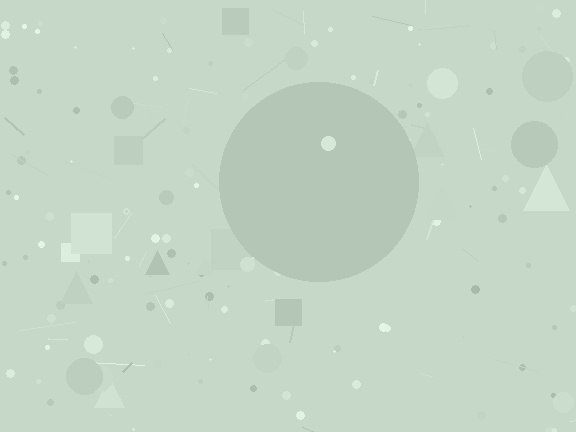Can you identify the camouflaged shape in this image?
The camouflaged shape is a circle.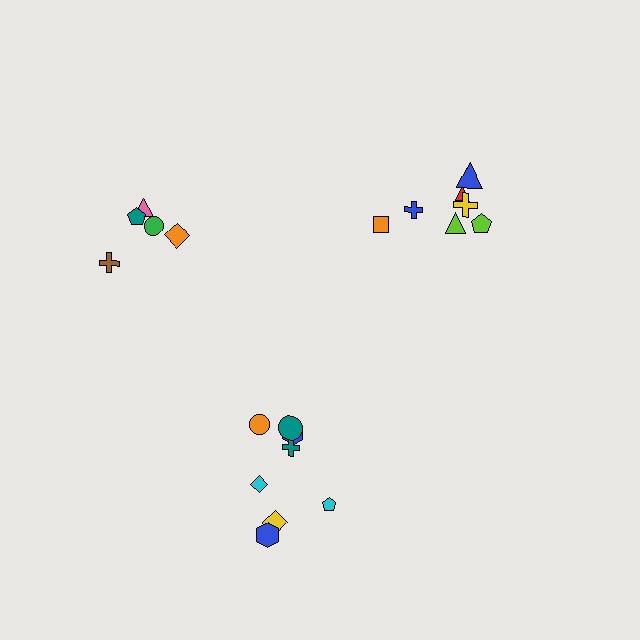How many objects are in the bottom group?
There are 8 objects.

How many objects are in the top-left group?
There are 5 objects.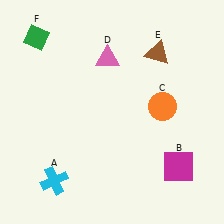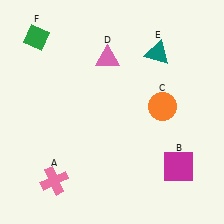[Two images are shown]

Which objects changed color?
A changed from cyan to pink. E changed from brown to teal.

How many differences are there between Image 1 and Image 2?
There are 2 differences between the two images.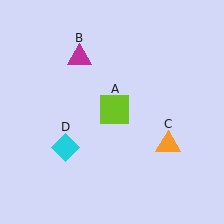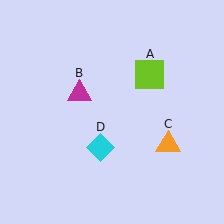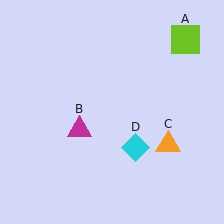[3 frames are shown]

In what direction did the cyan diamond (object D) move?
The cyan diamond (object D) moved right.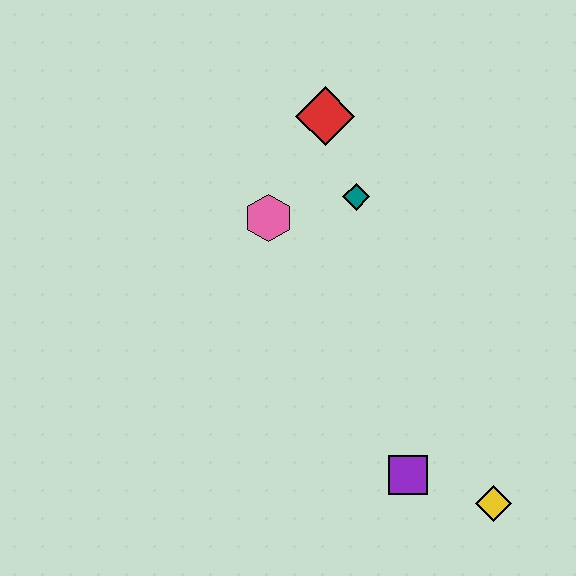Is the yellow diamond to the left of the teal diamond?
No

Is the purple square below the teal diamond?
Yes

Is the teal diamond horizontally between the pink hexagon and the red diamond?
No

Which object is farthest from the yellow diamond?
The red diamond is farthest from the yellow diamond.